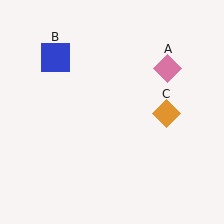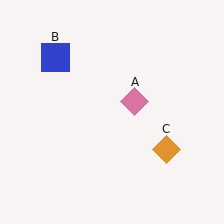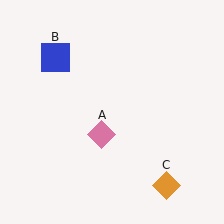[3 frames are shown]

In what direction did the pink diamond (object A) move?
The pink diamond (object A) moved down and to the left.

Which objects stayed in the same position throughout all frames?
Blue square (object B) remained stationary.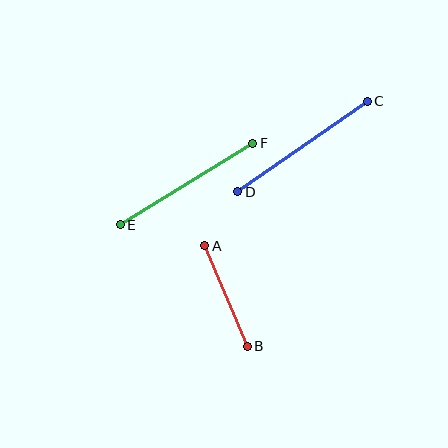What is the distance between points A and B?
The distance is approximately 109 pixels.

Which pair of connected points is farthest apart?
Points C and D are farthest apart.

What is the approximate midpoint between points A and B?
The midpoint is at approximately (226, 296) pixels.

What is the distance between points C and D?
The distance is approximately 158 pixels.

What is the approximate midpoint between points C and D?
The midpoint is at approximately (302, 146) pixels.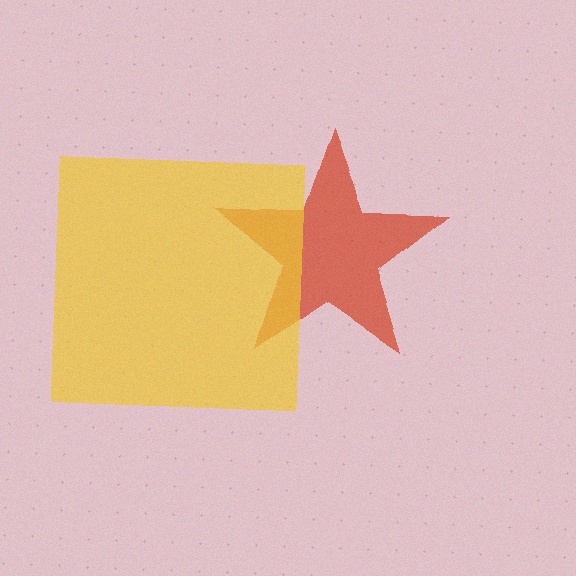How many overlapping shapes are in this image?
There are 2 overlapping shapes in the image.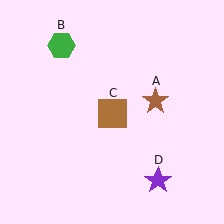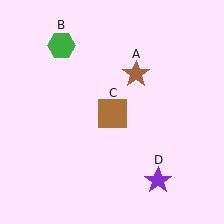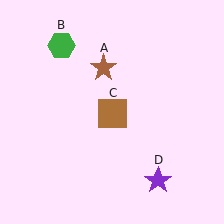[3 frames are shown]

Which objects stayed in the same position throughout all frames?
Green hexagon (object B) and brown square (object C) and purple star (object D) remained stationary.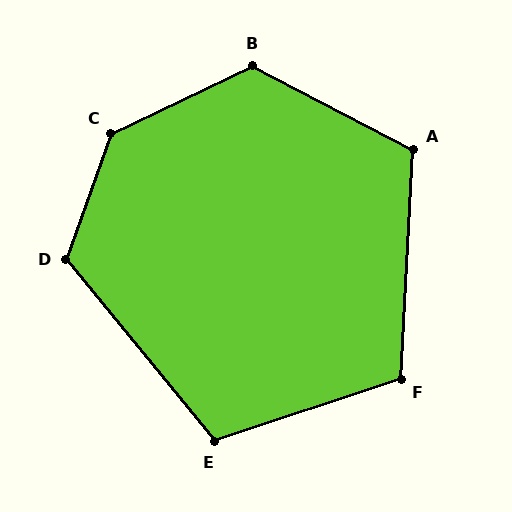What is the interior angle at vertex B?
Approximately 127 degrees (obtuse).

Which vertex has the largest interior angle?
C, at approximately 135 degrees.